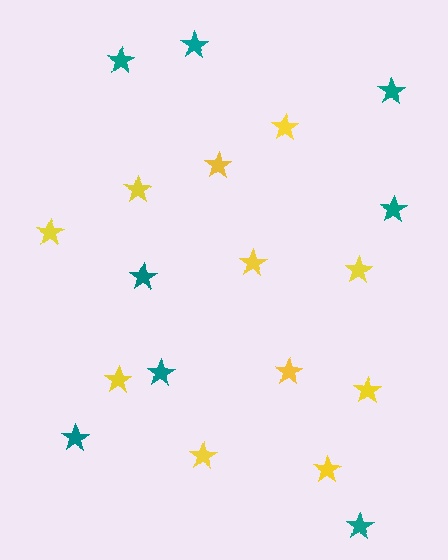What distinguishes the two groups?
There are 2 groups: one group of yellow stars (11) and one group of teal stars (8).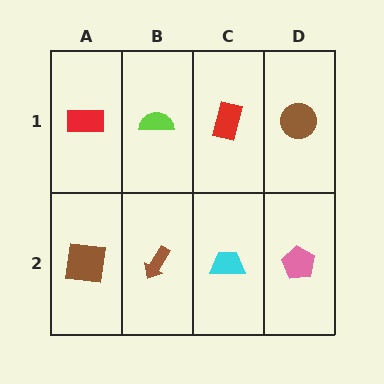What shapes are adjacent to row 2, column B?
A lime semicircle (row 1, column B), a brown square (row 2, column A), a cyan trapezoid (row 2, column C).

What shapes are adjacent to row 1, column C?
A cyan trapezoid (row 2, column C), a lime semicircle (row 1, column B), a brown circle (row 1, column D).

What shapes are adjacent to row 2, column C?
A red rectangle (row 1, column C), a brown arrow (row 2, column B), a pink pentagon (row 2, column D).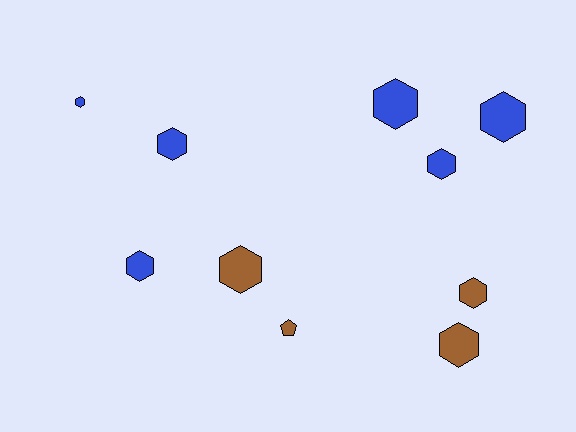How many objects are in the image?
There are 10 objects.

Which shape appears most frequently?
Hexagon, with 9 objects.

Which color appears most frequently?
Blue, with 6 objects.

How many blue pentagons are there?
There are no blue pentagons.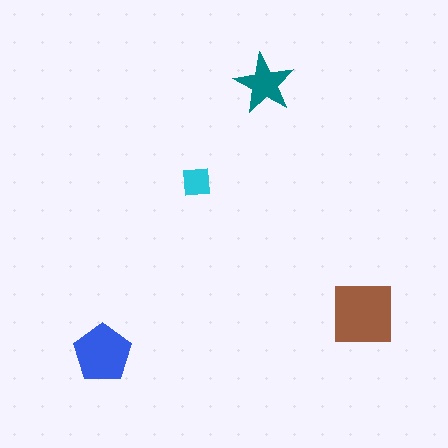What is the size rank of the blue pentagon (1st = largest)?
2nd.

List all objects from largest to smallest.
The brown square, the blue pentagon, the teal star, the cyan square.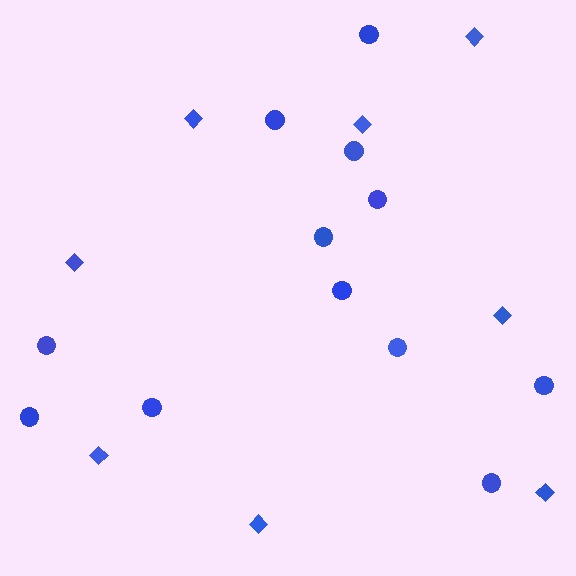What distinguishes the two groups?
There are 2 groups: one group of diamonds (8) and one group of circles (12).